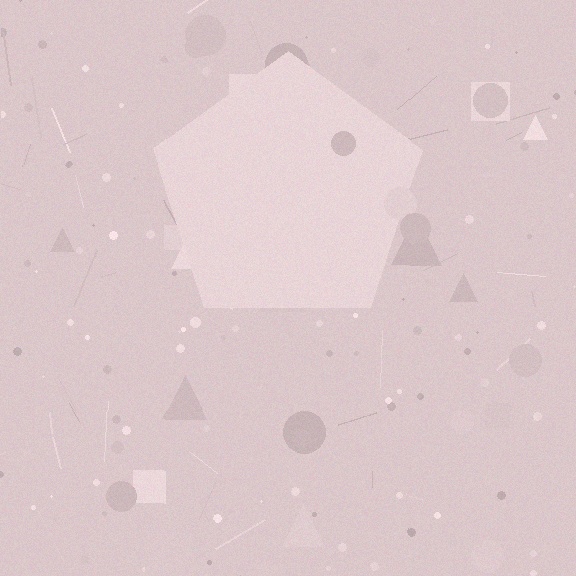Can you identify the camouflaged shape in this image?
The camouflaged shape is a pentagon.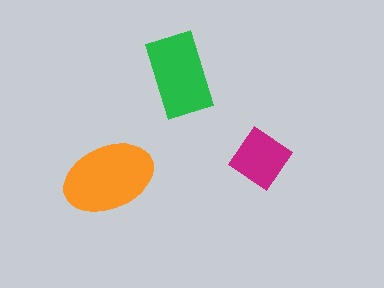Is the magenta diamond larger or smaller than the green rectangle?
Smaller.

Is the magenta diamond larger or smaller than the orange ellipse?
Smaller.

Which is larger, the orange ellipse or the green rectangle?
The orange ellipse.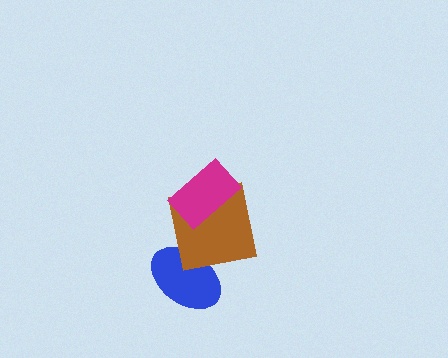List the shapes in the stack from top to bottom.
From top to bottom: the magenta rectangle, the brown square, the blue ellipse.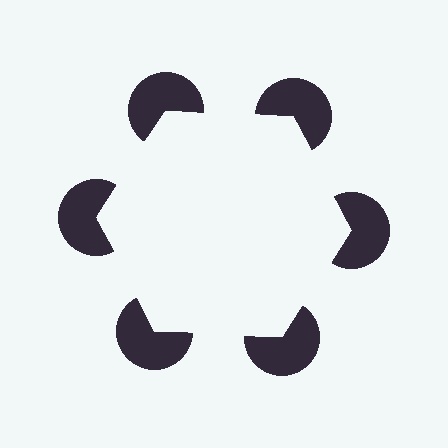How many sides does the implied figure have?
6 sides.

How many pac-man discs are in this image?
There are 6 — one at each vertex of the illusory hexagon.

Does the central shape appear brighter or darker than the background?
It typically appears slightly brighter than the background, even though no actual brightness change is drawn.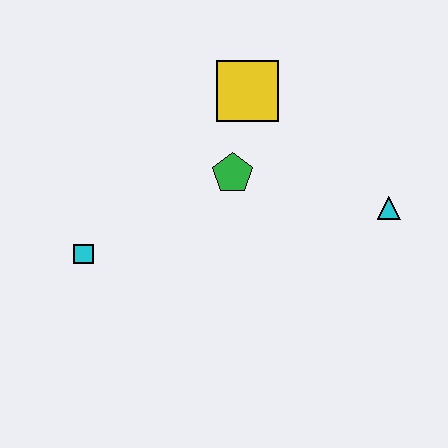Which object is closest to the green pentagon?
The yellow square is closest to the green pentagon.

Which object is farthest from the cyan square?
The cyan triangle is farthest from the cyan square.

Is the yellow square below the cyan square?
No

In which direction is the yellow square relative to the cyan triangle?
The yellow square is to the left of the cyan triangle.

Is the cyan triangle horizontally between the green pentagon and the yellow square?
No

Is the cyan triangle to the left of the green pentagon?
No